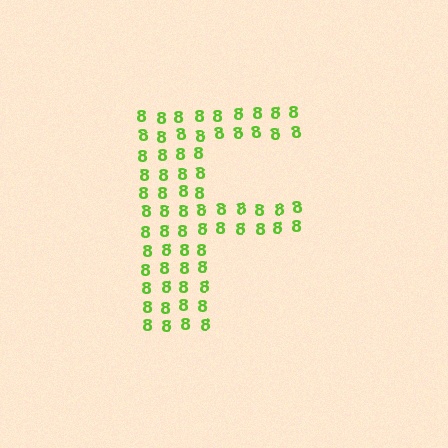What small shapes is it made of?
It is made of small digit 8's.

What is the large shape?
The large shape is the letter F.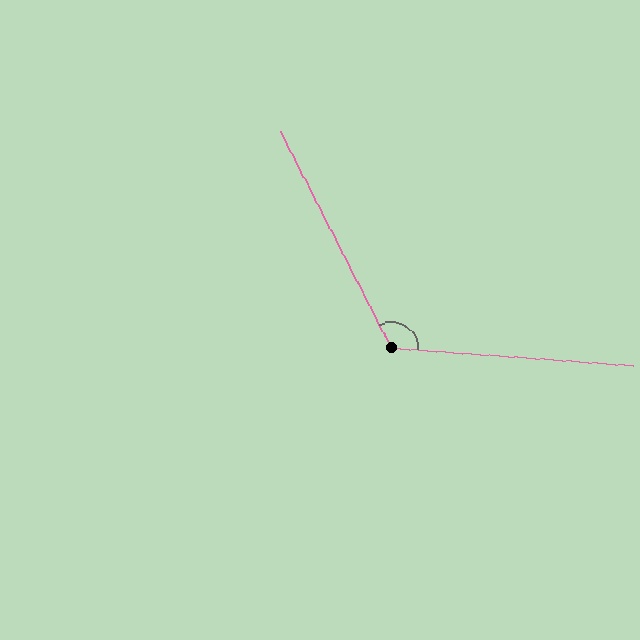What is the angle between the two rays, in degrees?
Approximately 121 degrees.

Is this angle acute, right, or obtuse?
It is obtuse.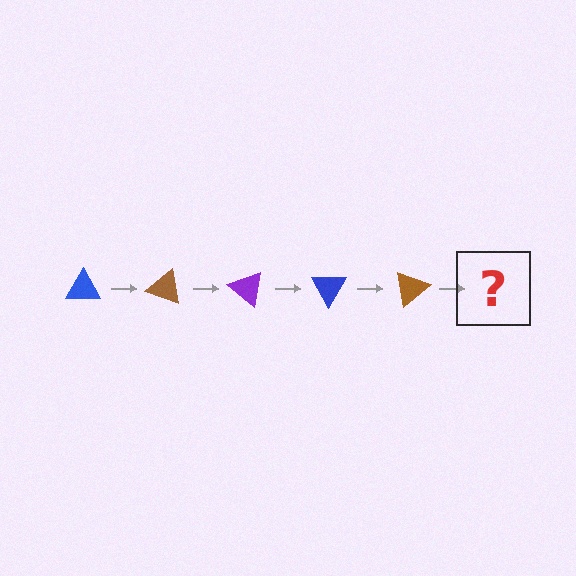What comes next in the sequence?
The next element should be a purple triangle, rotated 100 degrees from the start.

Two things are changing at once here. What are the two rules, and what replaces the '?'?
The two rules are that it rotates 20 degrees each step and the color cycles through blue, brown, and purple. The '?' should be a purple triangle, rotated 100 degrees from the start.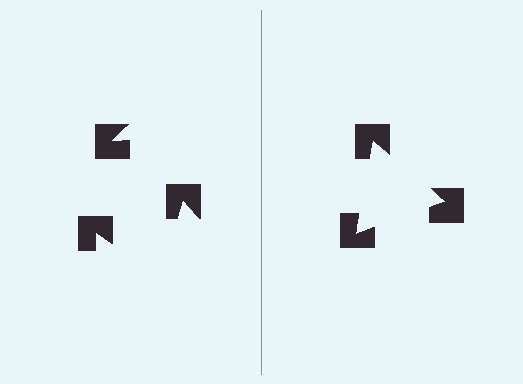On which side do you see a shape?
An illusory triangle appears on the right side. On the left side the wedge cuts are rotated, so no coherent shape forms.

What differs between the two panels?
The notched squares are positioned identically on both sides; only the wedge orientations differ. On the right they align to a triangle; on the left they are misaligned.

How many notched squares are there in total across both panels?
6 — 3 on each side.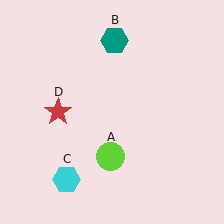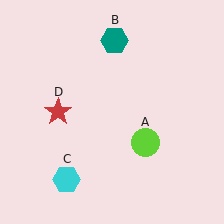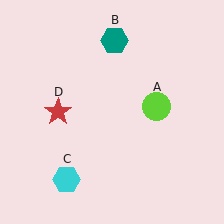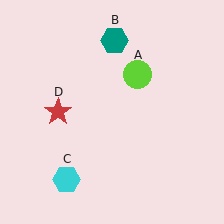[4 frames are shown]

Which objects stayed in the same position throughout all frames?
Teal hexagon (object B) and cyan hexagon (object C) and red star (object D) remained stationary.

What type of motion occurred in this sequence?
The lime circle (object A) rotated counterclockwise around the center of the scene.